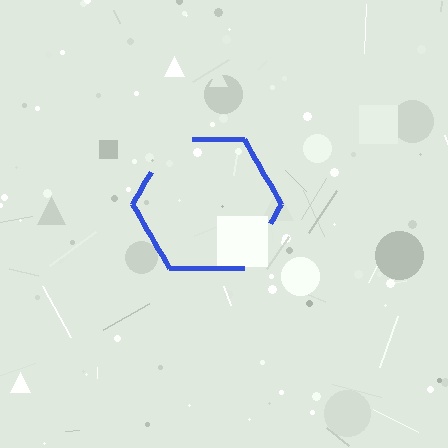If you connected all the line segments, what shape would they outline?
They would outline a hexagon.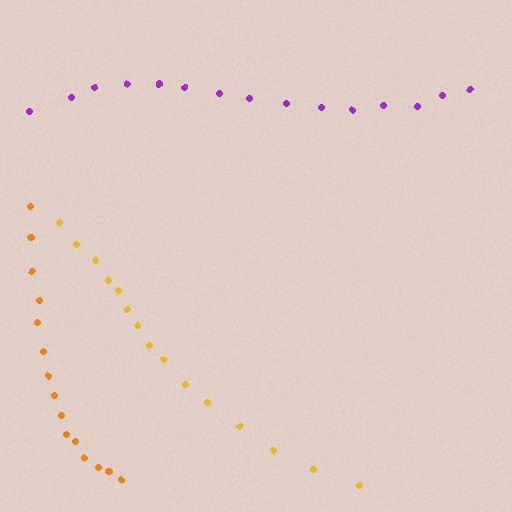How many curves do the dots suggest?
There are 3 distinct paths.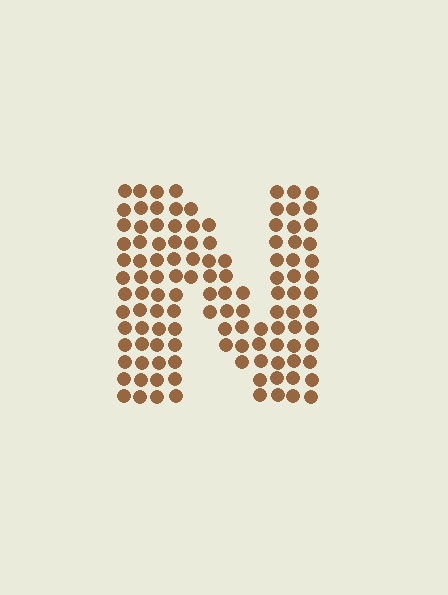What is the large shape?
The large shape is the letter N.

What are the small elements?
The small elements are circles.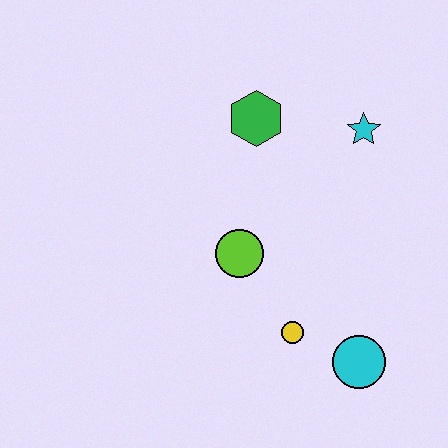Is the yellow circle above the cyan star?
No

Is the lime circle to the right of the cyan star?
No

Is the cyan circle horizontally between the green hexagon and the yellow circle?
No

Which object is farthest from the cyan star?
The cyan circle is farthest from the cyan star.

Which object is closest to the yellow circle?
The cyan circle is closest to the yellow circle.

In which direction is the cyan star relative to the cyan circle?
The cyan star is above the cyan circle.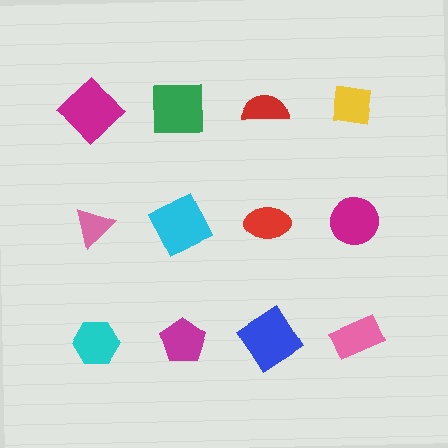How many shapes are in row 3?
4 shapes.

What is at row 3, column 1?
A cyan hexagon.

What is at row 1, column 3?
A red semicircle.